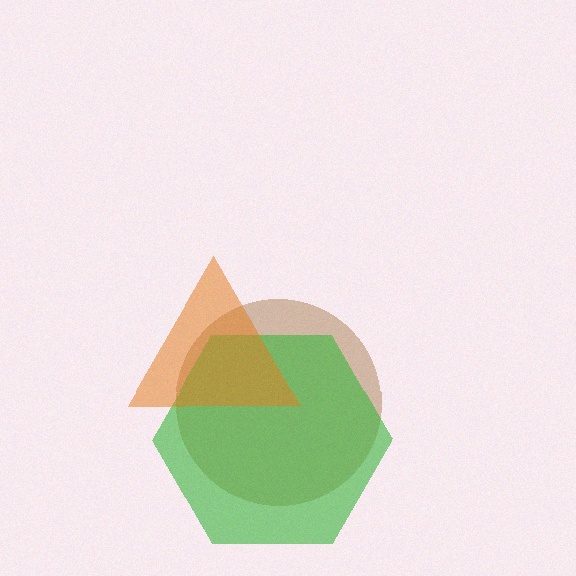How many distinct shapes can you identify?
There are 3 distinct shapes: a brown circle, a green hexagon, an orange triangle.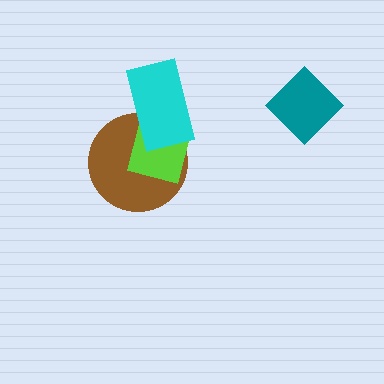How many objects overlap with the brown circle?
2 objects overlap with the brown circle.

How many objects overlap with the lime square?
2 objects overlap with the lime square.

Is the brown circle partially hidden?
Yes, it is partially covered by another shape.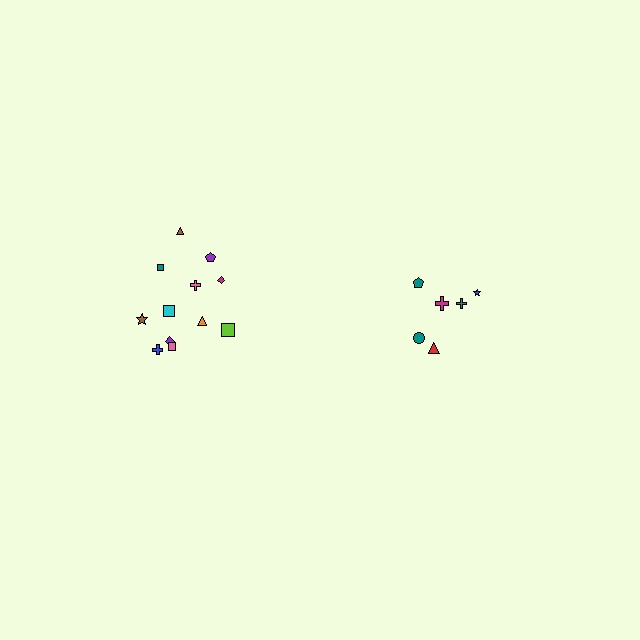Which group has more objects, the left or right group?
The left group.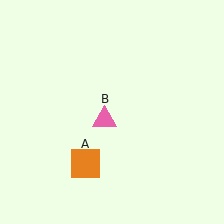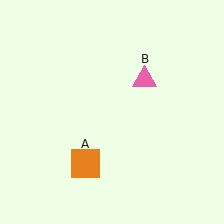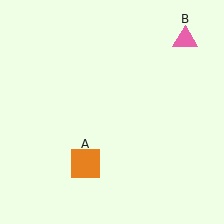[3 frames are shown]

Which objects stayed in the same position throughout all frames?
Orange square (object A) remained stationary.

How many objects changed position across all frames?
1 object changed position: pink triangle (object B).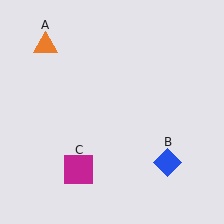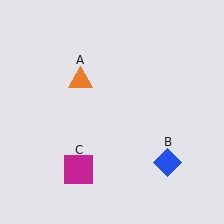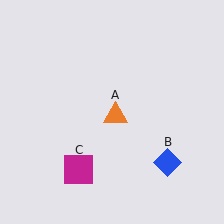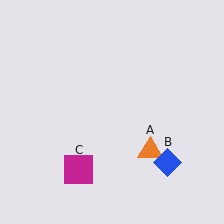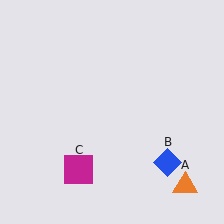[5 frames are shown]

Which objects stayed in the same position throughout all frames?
Blue diamond (object B) and magenta square (object C) remained stationary.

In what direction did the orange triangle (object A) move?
The orange triangle (object A) moved down and to the right.